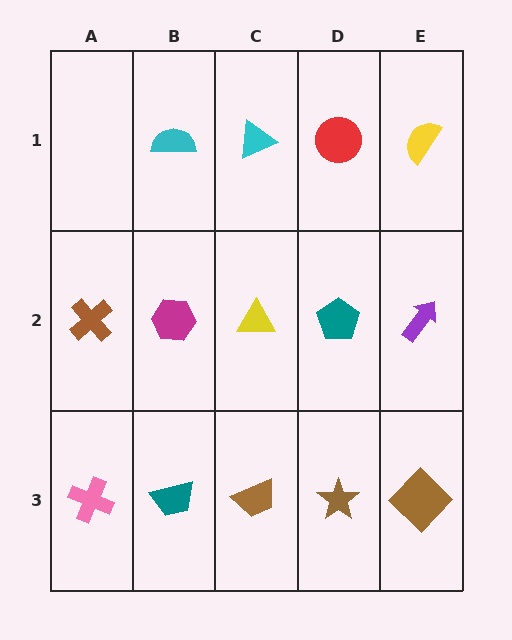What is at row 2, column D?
A teal pentagon.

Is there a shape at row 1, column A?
No, that cell is empty.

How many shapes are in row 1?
4 shapes.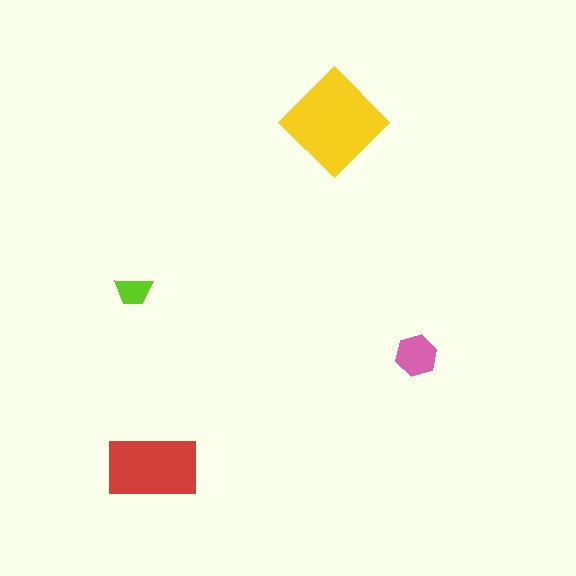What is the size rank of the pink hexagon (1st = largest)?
3rd.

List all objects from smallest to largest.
The lime trapezoid, the pink hexagon, the red rectangle, the yellow diamond.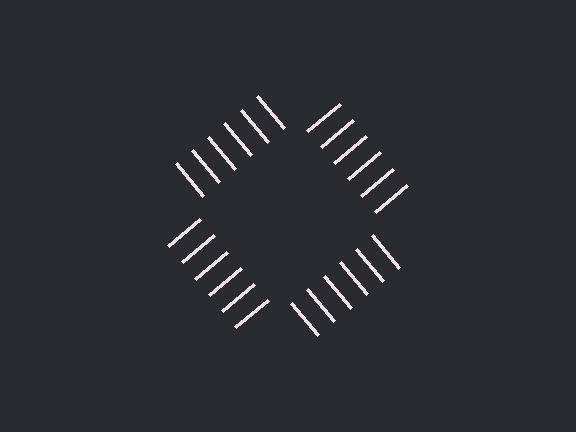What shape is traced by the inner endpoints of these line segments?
An illusory square — the line segments terminate on its edges but no continuous stroke is drawn.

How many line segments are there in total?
24 — 6 along each of the 4 edges.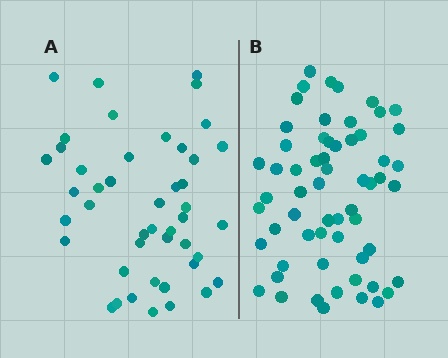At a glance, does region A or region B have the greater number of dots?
Region B (the right region) has more dots.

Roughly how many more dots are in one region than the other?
Region B has approximately 15 more dots than region A.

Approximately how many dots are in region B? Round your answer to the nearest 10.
About 60 dots.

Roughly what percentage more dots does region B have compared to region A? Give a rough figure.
About 35% more.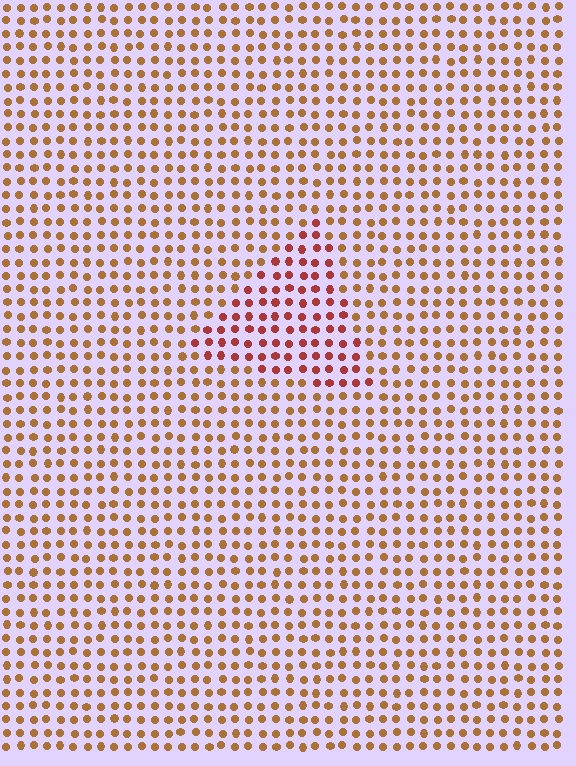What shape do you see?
I see a triangle.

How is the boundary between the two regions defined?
The boundary is defined purely by a slight shift in hue (about 32 degrees). Spacing, size, and orientation are identical on both sides.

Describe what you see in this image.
The image is filled with small brown elements in a uniform arrangement. A triangle-shaped region is visible where the elements are tinted to a slightly different hue, forming a subtle color boundary.